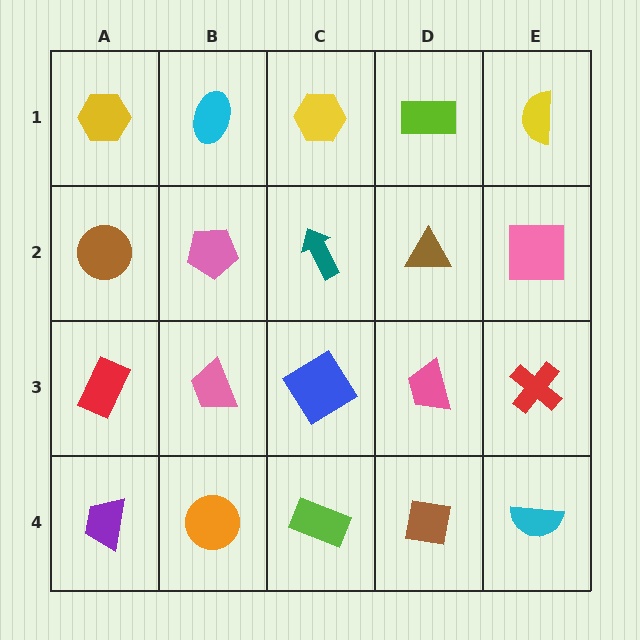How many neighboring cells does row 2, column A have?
3.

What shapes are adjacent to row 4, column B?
A pink trapezoid (row 3, column B), a purple trapezoid (row 4, column A), a lime rectangle (row 4, column C).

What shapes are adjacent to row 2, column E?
A yellow semicircle (row 1, column E), a red cross (row 3, column E), a brown triangle (row 2, column D).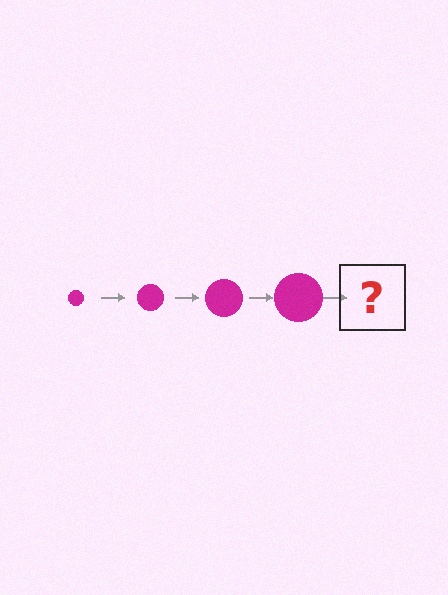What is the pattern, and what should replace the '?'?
The pattern is that the circle gets progressively larger each step. The '?' should be a magenta circle, larger than the previous one.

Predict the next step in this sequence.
The next step is a magenta circle, larger than the previous one.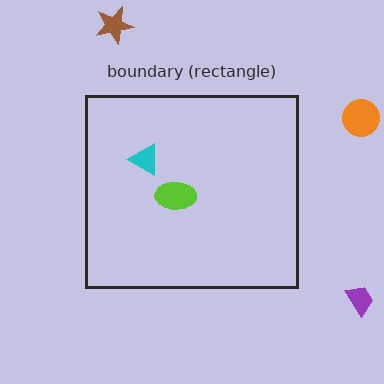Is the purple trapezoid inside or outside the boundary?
Outside.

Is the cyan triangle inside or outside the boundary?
Inside.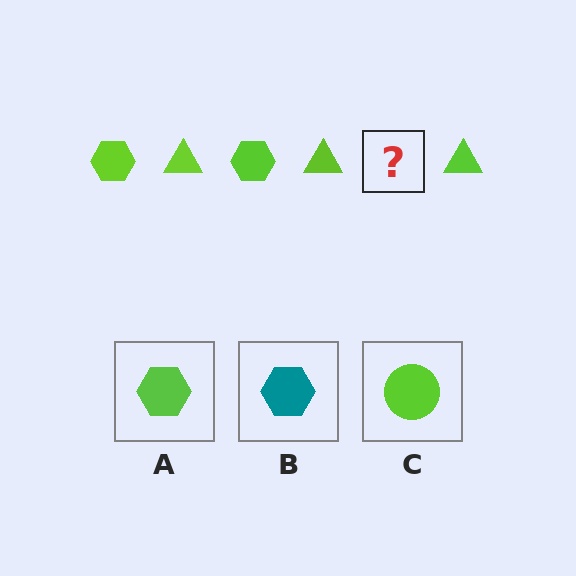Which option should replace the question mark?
Option A.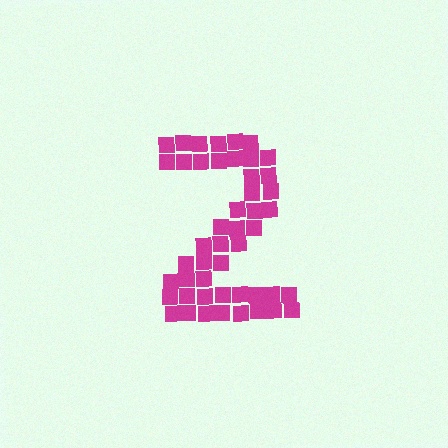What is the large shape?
The large shape is the digit 2.